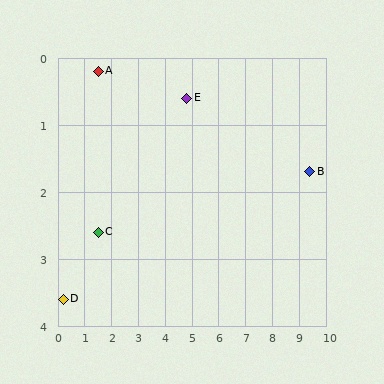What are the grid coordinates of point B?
Point B is at approximately (9.4, 1.7).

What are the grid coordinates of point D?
Point D is at approximately (0.2, 3.6).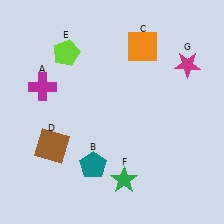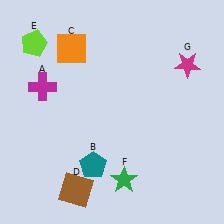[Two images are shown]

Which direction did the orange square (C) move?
The orange square (C) moved left.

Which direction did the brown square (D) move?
The brown square (D) moved down.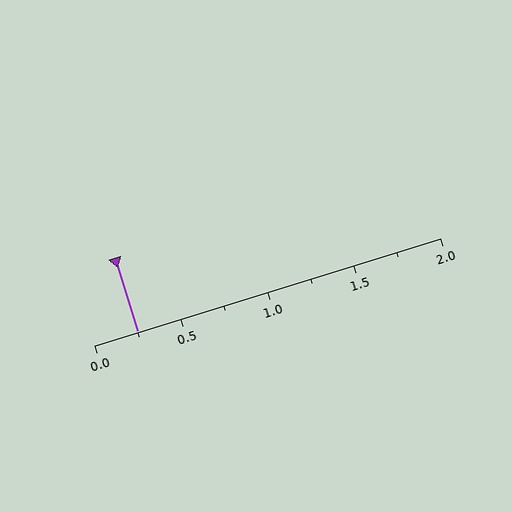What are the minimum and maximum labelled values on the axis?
The axis runs from 0.0 to 2.0.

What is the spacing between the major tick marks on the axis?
The major ticks are spaced 0.5 apart.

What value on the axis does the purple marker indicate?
The marker indicates approximately 0.25.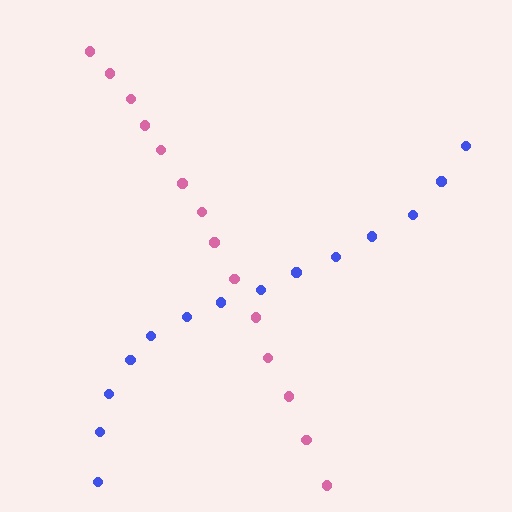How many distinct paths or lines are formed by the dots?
There are 2 distinct paths.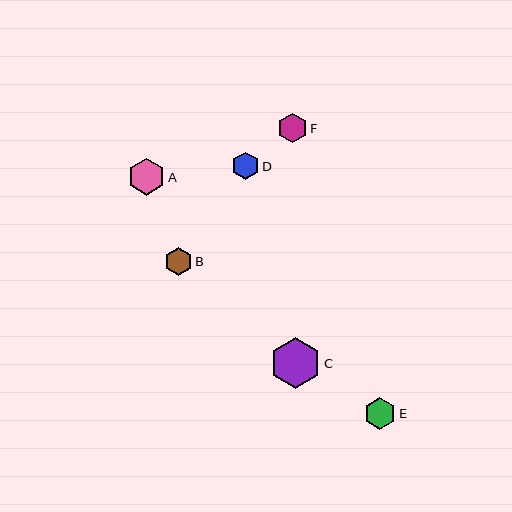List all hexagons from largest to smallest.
From largest to smallest: C, A, E, F, B, D.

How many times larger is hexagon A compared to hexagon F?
Hexagon A is approximately 1.3 times the size of hexagon F.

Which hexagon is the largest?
Hexagon C is the largest with a size of approximately 50 pixels.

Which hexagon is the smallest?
Hexagon D is the smallest with a size of approximately 27 pixels.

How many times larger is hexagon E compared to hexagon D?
Hexagon E is approximately 1.2 times the size of hexagon D.